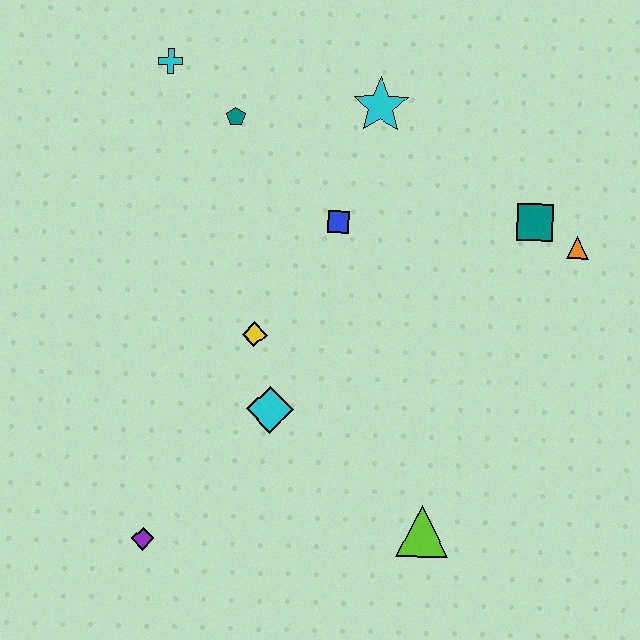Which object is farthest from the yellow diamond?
The orange triangle is farthest from the yellow diamond.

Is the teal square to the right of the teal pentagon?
Yes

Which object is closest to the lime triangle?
The cyan diamond is closest to the lime triangle.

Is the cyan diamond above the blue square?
No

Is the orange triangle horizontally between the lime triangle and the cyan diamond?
No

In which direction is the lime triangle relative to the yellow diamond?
The lime triangle is below the yellow diamond.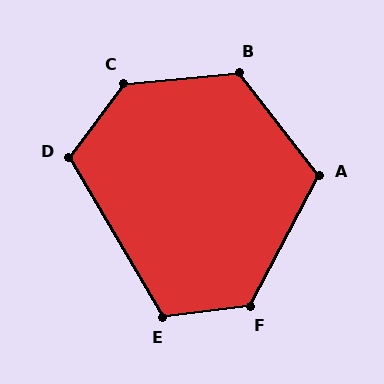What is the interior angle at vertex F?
Approximately 125 degrees (obtuse).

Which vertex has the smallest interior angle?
D, at approximately 113 degrees.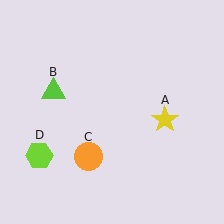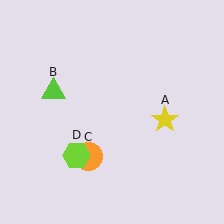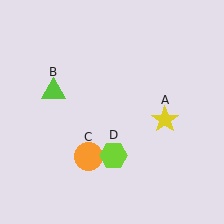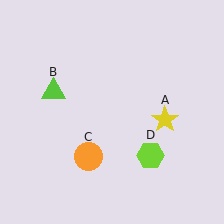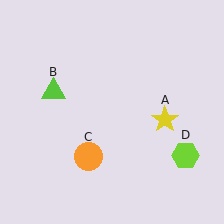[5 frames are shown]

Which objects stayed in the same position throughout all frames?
Yellow star (object A) and lime triangle (object B) and orange circle (object C) remained stationary.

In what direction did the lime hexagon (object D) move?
The lime hexagon (object D) moved right.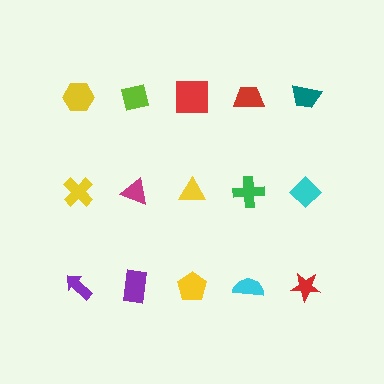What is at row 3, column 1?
A purple arrow.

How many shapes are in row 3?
5 shapes.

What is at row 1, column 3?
A red square.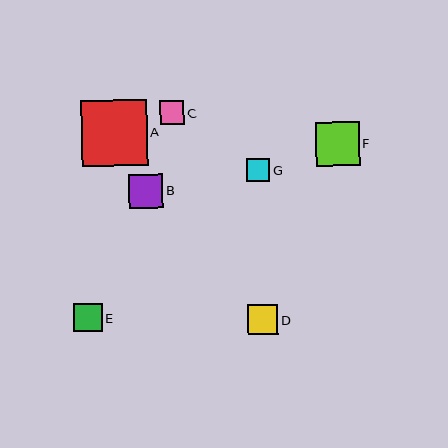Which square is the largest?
Square A is the largest with a size of approximately 66 pixels.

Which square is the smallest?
Square G is the smallest with a size of approximately 23 pixels.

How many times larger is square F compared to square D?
Square F is approximately 1.5 times the size of square D.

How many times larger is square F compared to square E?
Square F is approximately 1.5 times the size of square E.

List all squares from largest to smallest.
From largest to smallest: A, F, B, D, E, C, G.